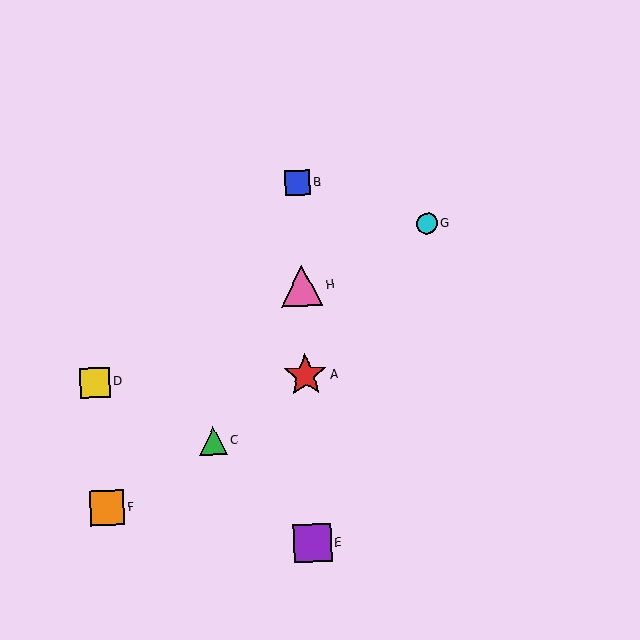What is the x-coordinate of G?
Object G is at x≈427.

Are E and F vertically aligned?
No, E is at x≈312 and F is at x≈107.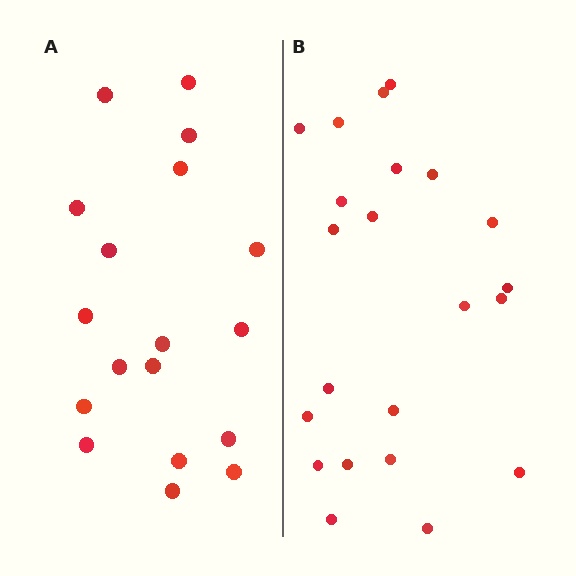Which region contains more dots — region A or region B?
Region B (the right region) has more dots.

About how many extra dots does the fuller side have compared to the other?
Region B has about 4 more dots than region A.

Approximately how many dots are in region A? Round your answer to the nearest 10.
About 20 dots. (The exact count is 18, which rounds to 20.)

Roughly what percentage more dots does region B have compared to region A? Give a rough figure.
About 20% more.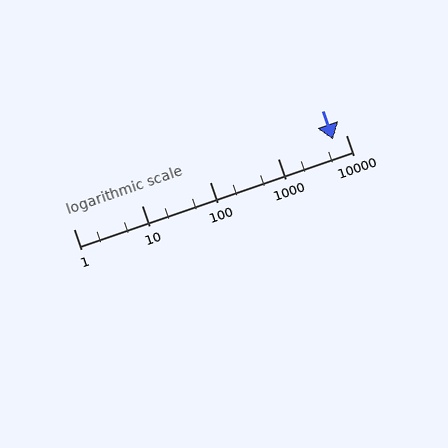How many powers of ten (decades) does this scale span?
The scale spans 4 decades, from 1 to 10000.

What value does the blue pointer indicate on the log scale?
The pointer indicates approximately 6500.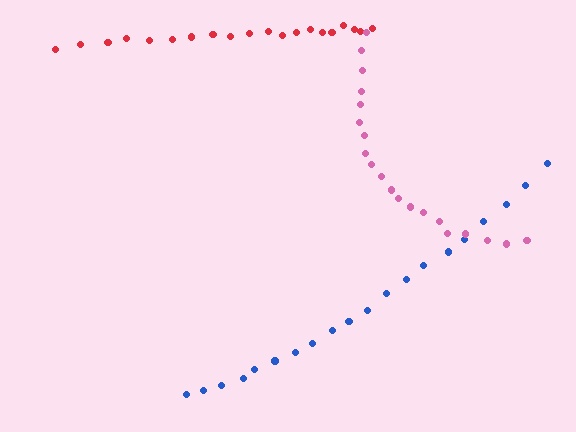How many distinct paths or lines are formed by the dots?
There are 3 distinct paths.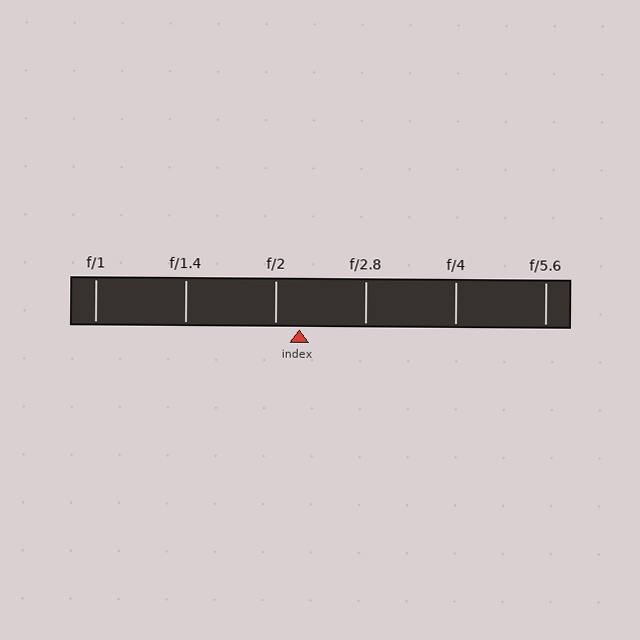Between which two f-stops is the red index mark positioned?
The index mark is between f/2 and f/2.8.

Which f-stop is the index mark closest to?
The index mark is closest to f/2.